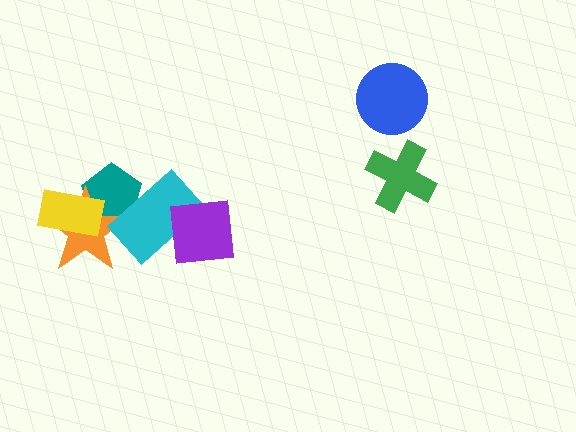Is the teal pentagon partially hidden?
Yes, it is partially covered by another shape.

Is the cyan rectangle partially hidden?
Yes, it is partially covered by another shape.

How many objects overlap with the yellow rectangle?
2 objects overlap with the yellow rectangle.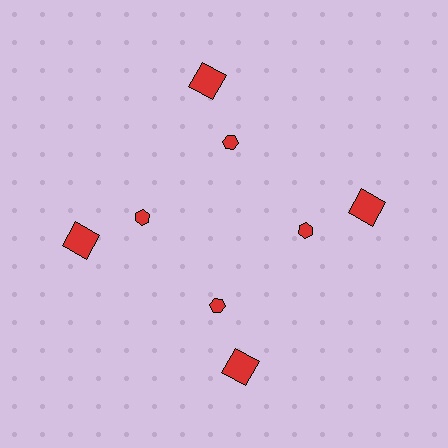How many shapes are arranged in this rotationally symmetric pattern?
There are 8 shapes, arranged in 4 groups of 2.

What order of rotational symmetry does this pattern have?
This pattern has 4-fold rotational symmetry.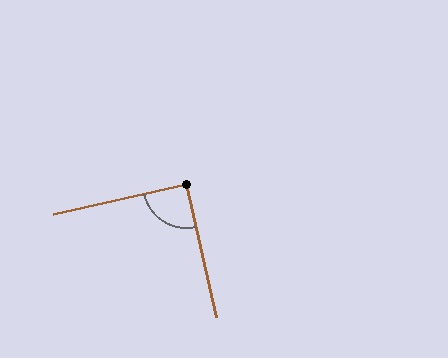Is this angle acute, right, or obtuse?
It is approximately a right angle.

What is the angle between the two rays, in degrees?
Approximately 90 degrees.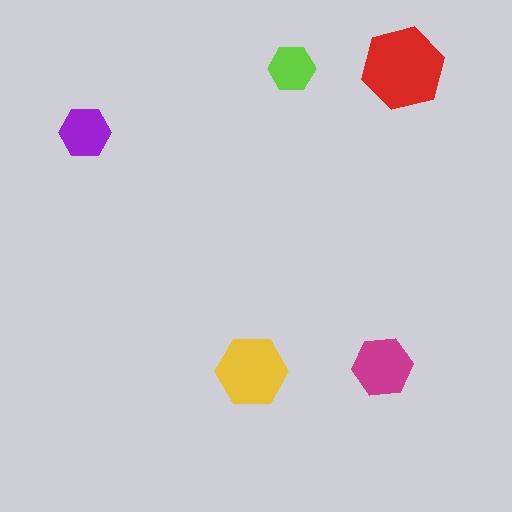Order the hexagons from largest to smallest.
the red one, the yellow one, the magenta one, the purple one, the lime one.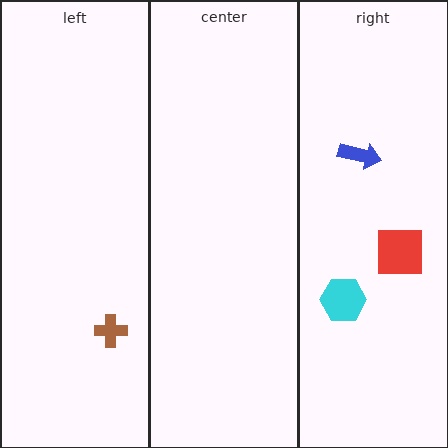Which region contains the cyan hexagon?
The right region.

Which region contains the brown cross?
The left region.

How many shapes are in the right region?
3.